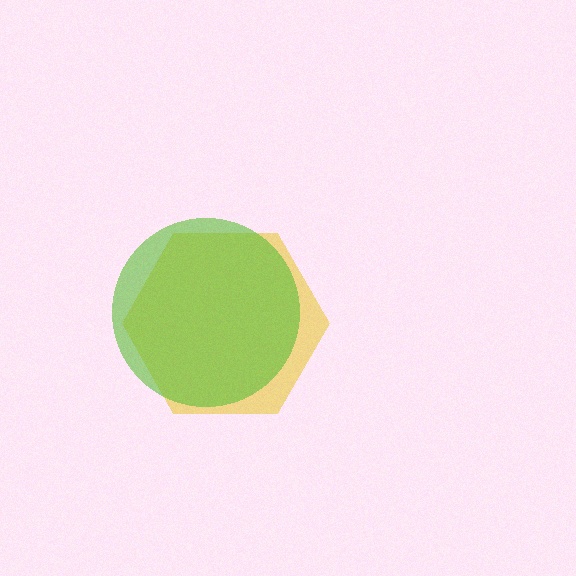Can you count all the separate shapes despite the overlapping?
Yes, there are 2 separate shapes.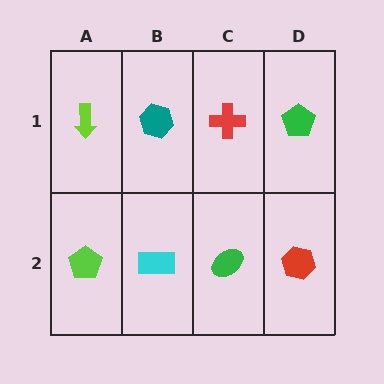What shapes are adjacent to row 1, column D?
A red hexagon (row 2, column D), a red cross (row 1, column C).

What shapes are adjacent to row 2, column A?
A lime arrow (row 1, column A), a cyan rectangle (row 2, column B).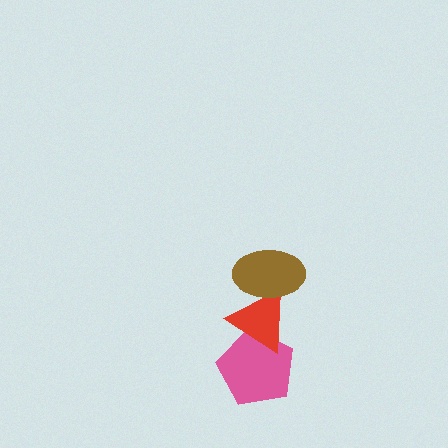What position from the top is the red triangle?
The red triangle is 2nd from the top.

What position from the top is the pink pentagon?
The pink pentagon is 3rd from the top.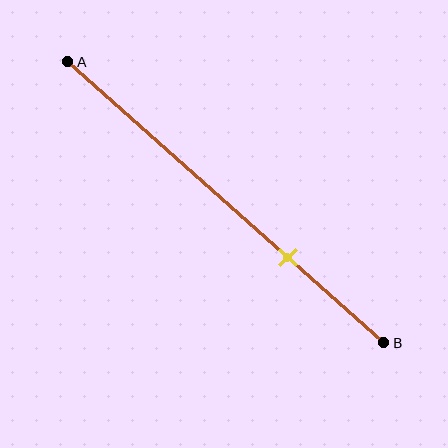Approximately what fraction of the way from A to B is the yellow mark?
The yellow mark is approximately 70% of the way from A to B.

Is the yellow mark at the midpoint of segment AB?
No, the mark is at about 70% from A, not at the 50% midpoint.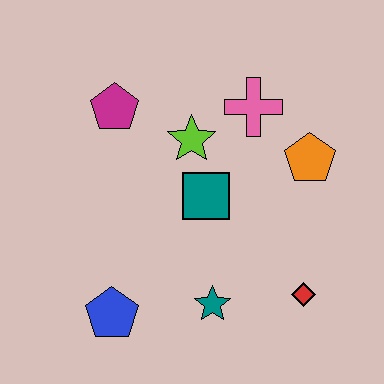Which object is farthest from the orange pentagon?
The blue pentagon is farthest from the orange pentagon.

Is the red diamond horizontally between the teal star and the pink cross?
No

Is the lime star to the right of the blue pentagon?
Yes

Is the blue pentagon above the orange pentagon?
No